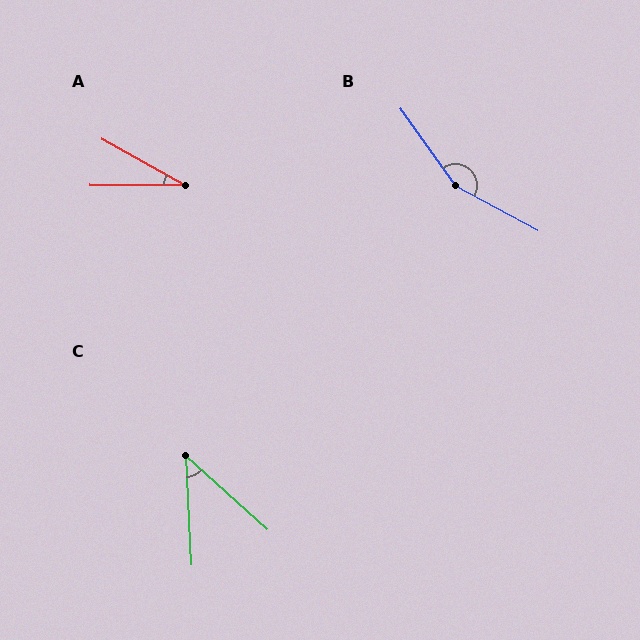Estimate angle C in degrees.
Approximately 45 degrees.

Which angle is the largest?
B, at approximately 153 degrees.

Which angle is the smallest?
A, at approximately 29 degrees.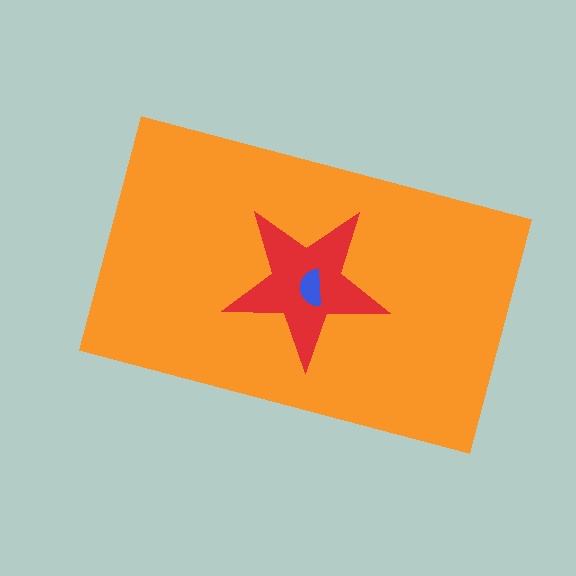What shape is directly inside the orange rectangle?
The red star.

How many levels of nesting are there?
3.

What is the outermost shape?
The orange rectangle.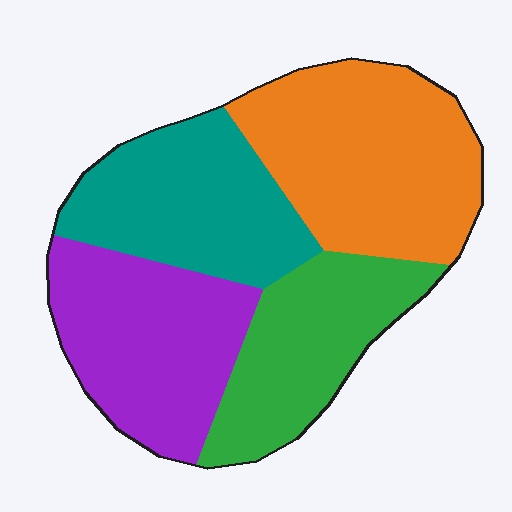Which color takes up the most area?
Orange, at roughly 30%.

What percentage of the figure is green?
Green takes up about one fifth (1/5) of the figure.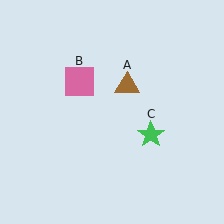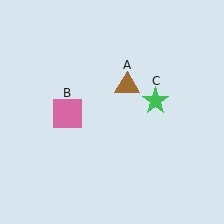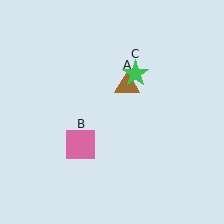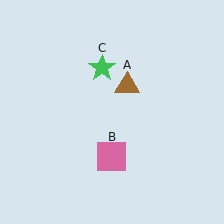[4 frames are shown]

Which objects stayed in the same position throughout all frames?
Brown triangle (object A) remained stationary.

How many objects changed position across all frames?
2 objects changed position: pink square (object B), green star (object C).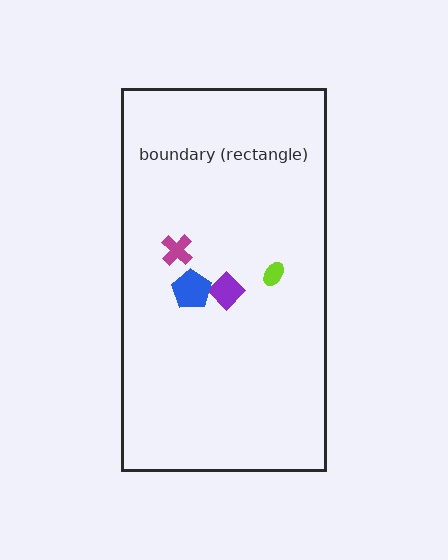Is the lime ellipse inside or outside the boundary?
Inside.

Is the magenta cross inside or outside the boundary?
Inside.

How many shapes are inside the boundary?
4 inside, 0 outside.